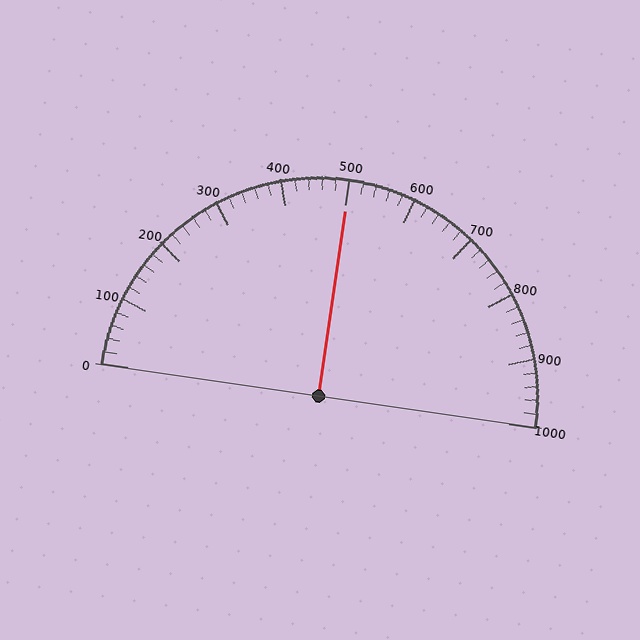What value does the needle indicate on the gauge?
The needle indicates approximately 500.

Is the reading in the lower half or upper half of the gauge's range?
The reading is in the upper half of the range (0 to 1000).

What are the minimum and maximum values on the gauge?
The gauge ranges from 0 to 1000.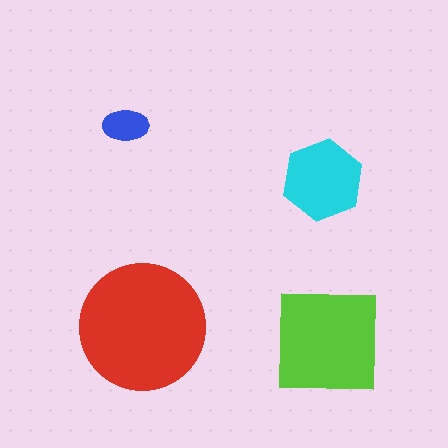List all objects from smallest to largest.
The blue ellipse, the cyan hexagon, the lime square, the red circle.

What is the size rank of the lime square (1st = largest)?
2nd.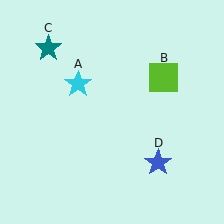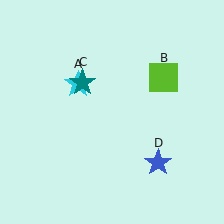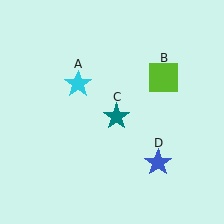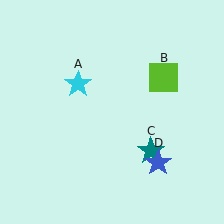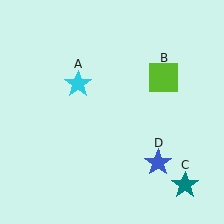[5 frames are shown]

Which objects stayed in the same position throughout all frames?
Cyan star (object A) and lime square (object B) and blue star (object D) remained stationary.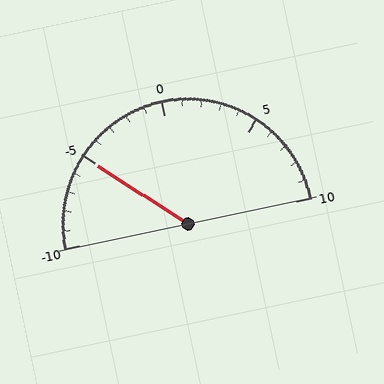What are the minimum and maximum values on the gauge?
The gauge ranges from -10 to 10.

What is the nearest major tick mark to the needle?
The nearest major tick mark is -5.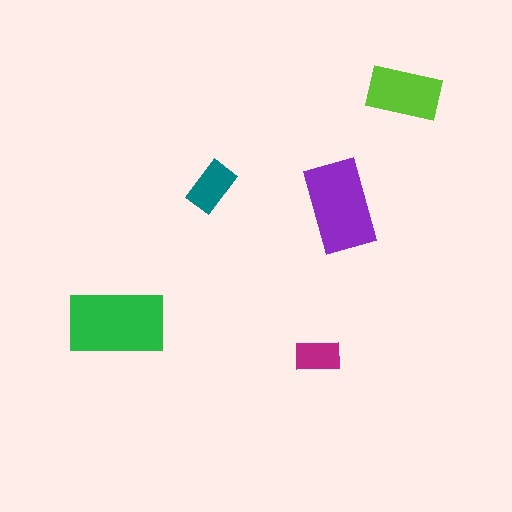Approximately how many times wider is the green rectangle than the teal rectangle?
About 2 times wider.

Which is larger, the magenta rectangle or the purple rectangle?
The purple one.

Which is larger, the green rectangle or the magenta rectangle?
The green one.